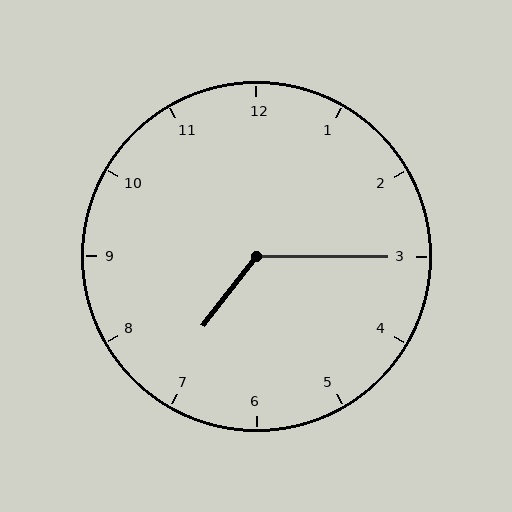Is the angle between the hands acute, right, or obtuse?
It is obtuse.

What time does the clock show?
7:15.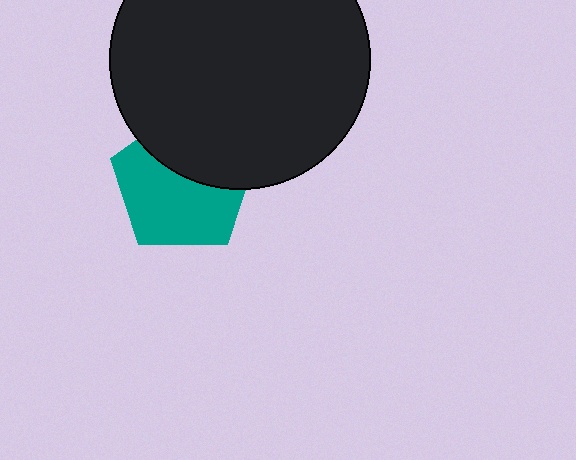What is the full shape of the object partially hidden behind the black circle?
The partially hidden object is a teal pentagon.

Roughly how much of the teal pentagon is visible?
About half of it is visible (roughly 60%).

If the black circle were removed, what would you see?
You would see the complete teal pentagon.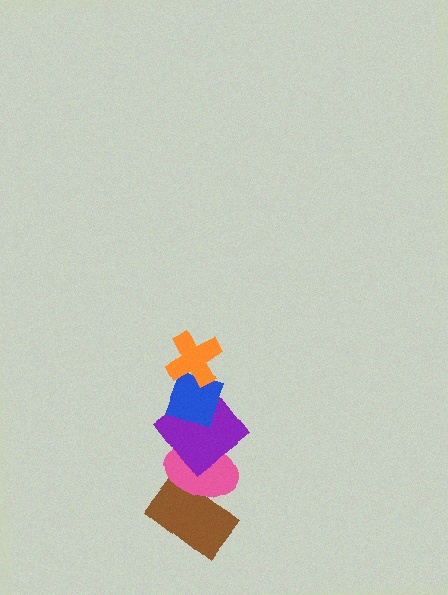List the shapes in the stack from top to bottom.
From top to bottom: the orange cross, the blue diamond, the purple diamond, the pink ellipse, the brown rectangle.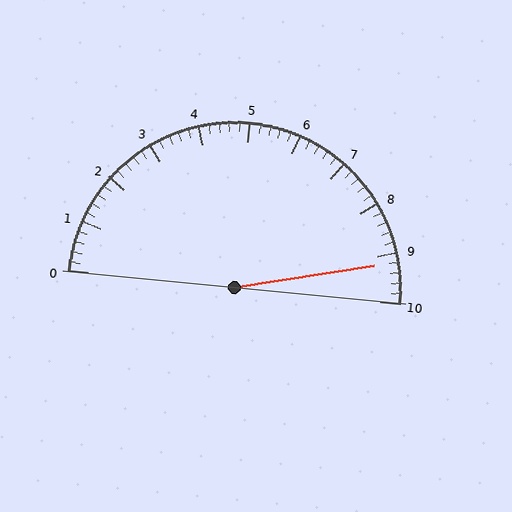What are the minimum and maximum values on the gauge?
The gauge ranges from 0 to 10.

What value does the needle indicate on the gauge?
The needle indicates approximately 9.2.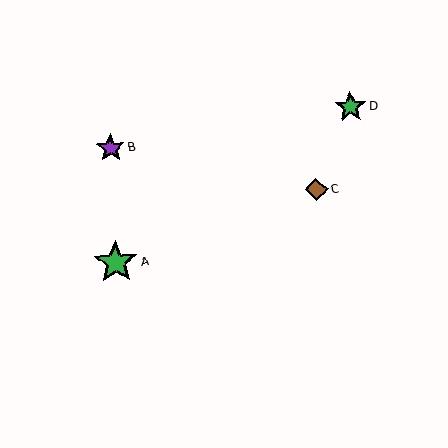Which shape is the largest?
The green star (labeled A) is the largest.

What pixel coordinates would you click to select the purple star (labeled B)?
Click at (111, 148) to select the purple star B.